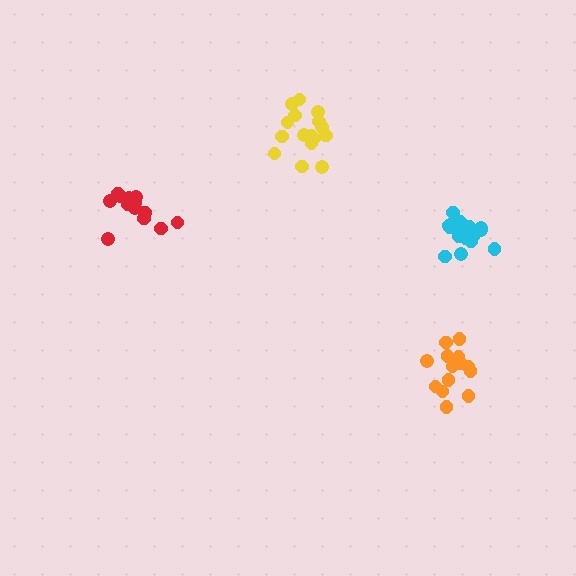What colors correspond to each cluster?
The clusters are colored: red, orange, cyan, yellow.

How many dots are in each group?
Group 1: 13 dots, Group 2: 14 dots, Group 3: 18 dots, Group 4: 16 dots (61 total).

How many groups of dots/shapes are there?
There are 4 groups.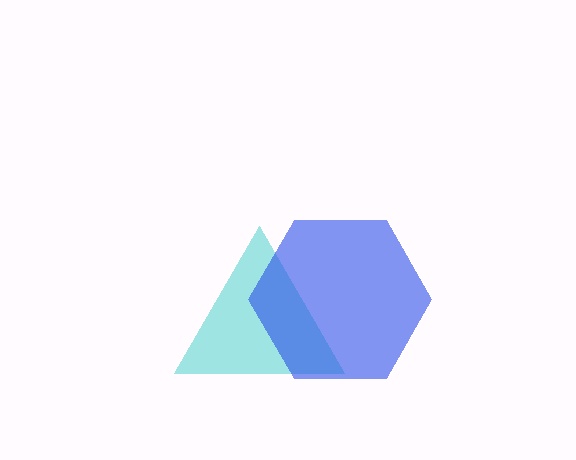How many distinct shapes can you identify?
There are 2 distinct shapes: a cyan triangle, a blue hexagon.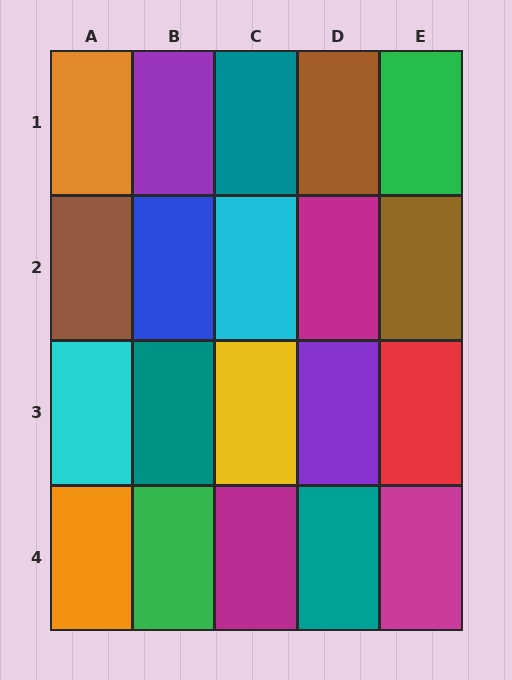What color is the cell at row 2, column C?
Cyan.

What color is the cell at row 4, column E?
Magenta.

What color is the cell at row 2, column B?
Blue.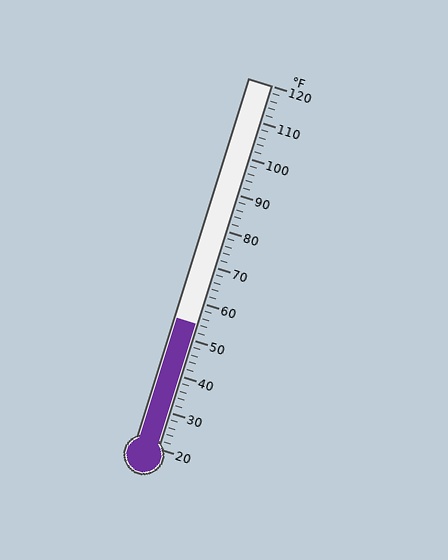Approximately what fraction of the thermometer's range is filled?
The thermometer is filled to approximately 35% of its range.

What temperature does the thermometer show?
The thermometer shows approximately 54°F.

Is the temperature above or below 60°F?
The temperature is below 60°F.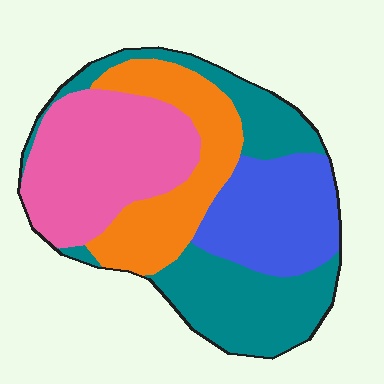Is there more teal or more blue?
Teal.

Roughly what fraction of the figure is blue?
Blue takes up less than a quarter of the figure.